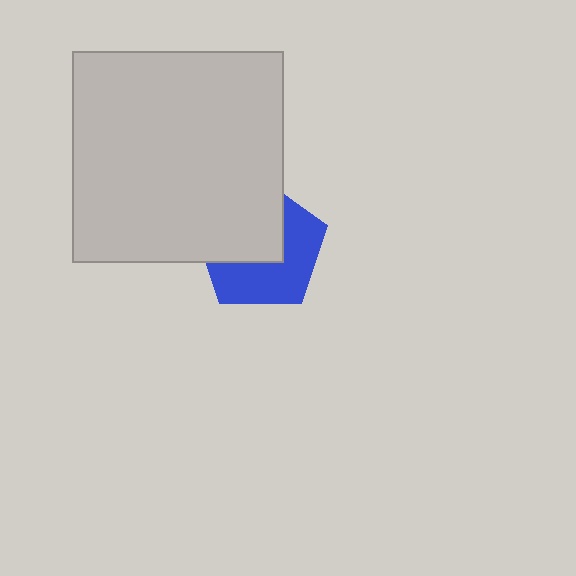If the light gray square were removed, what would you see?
You would see the complete blue pentagon.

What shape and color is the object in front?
The object in front is a light gray square.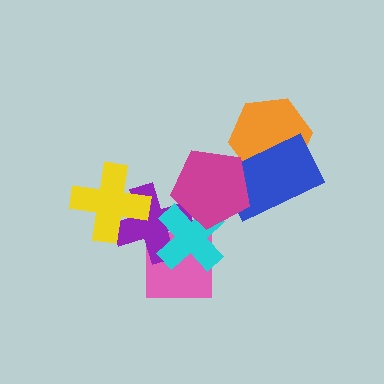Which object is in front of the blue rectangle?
The magenta pentagon is in front of the blue rectangle.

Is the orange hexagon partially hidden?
Yes, it is partially covered by another shape.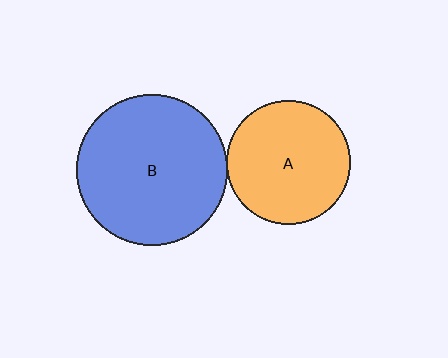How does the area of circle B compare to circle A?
Approximately 1.5 times.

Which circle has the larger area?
Circle B (blue).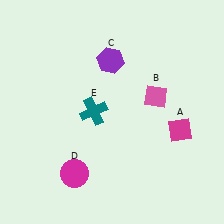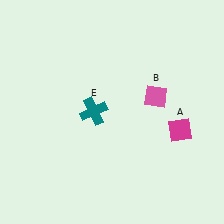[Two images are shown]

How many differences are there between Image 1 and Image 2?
There are 2 differences between the two images.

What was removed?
The purple hexagon (C), the magenta circle (D) were removed in Image 2.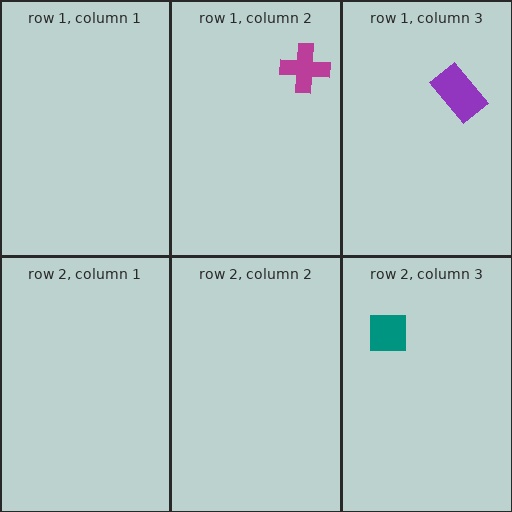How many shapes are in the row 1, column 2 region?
1.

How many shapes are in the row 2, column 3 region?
1.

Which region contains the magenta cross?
The row 1, column 2 region.